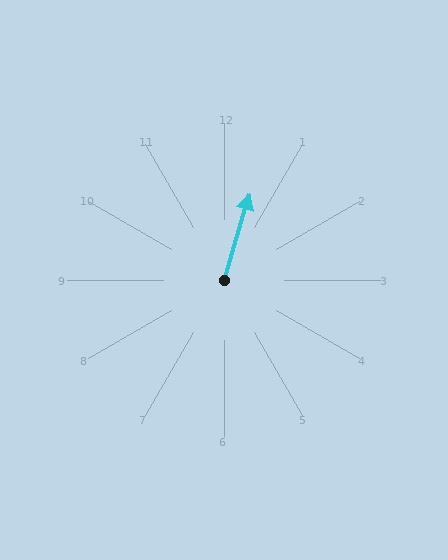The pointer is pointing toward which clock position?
Roughly 1 o'clock.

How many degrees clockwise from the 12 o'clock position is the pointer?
Approximately 16 degrees.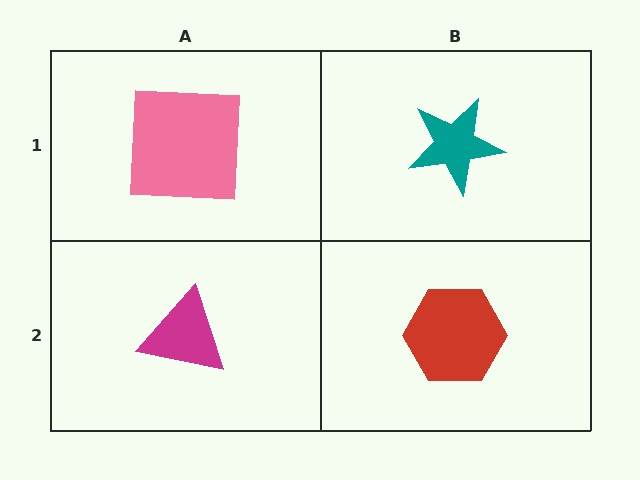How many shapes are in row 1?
2 shapes.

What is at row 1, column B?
A teal star.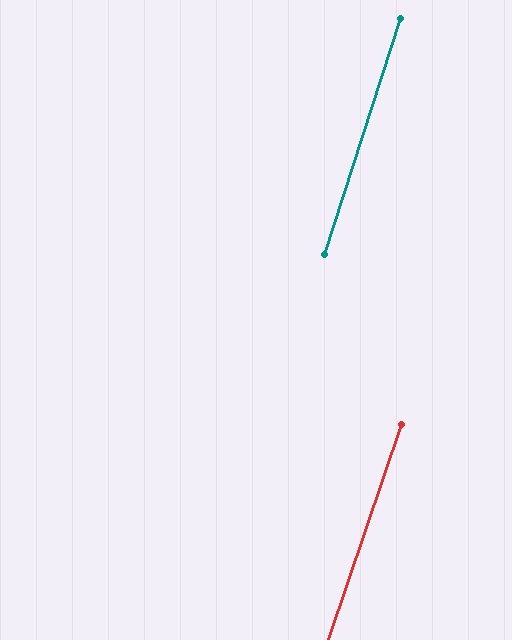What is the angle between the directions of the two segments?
Approximately 1 degree.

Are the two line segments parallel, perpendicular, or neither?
Parallel — their directions differ by only 0.9°.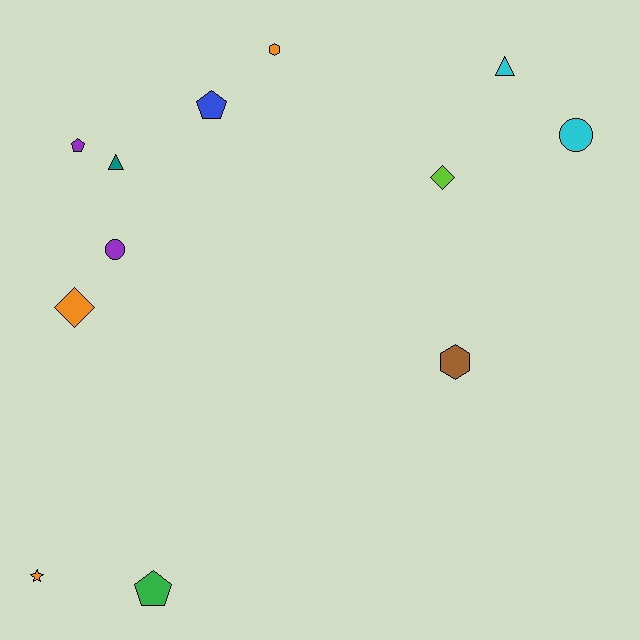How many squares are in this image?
There are no squares.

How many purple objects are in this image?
There are 2 purple objects.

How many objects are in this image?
There are 12 objects.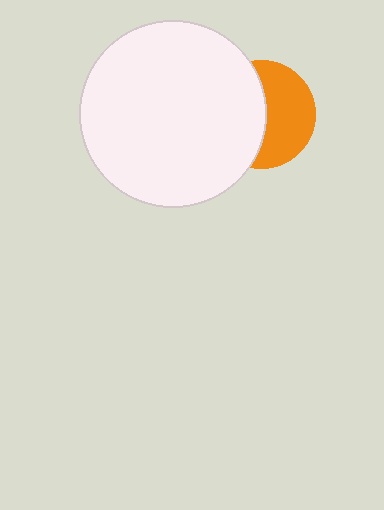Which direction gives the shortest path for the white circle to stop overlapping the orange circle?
Moving left gives the shortest separation.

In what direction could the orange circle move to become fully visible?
The orange circle could move right. That would shift it out from behind the white circle entirely.